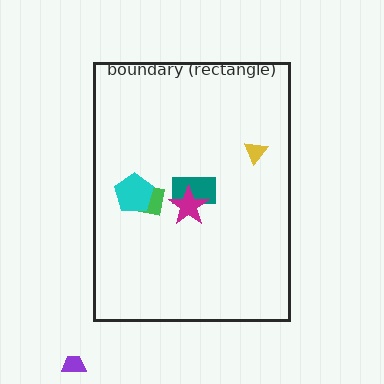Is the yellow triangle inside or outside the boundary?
Inside.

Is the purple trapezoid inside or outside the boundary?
Outside.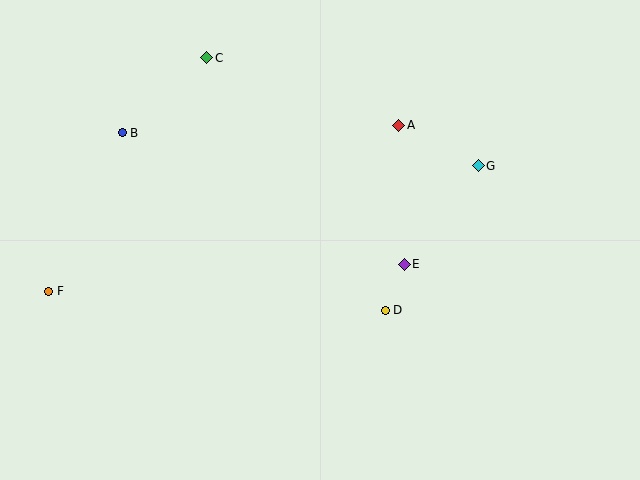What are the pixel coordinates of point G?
Point G is at (478, 166).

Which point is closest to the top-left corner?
Point B is closest to the top-left corner.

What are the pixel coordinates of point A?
Point A is at (399, 125).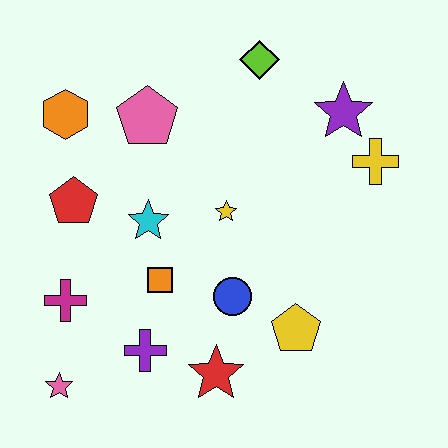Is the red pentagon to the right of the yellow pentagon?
No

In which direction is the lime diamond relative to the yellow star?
The lime diamond is above the yellow star.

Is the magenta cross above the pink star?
Yes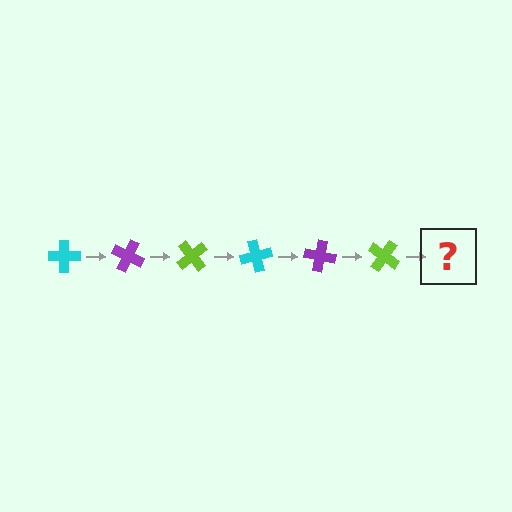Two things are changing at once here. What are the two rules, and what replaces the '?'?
The two rules are that it rotates 25 degrees each step and the color cycles through cyan, purple, and lime. The '?' should be a cyan cross, rotated 150 degrees from the start.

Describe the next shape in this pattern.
It should be a cyan cross, rotated 150 degrees from the start.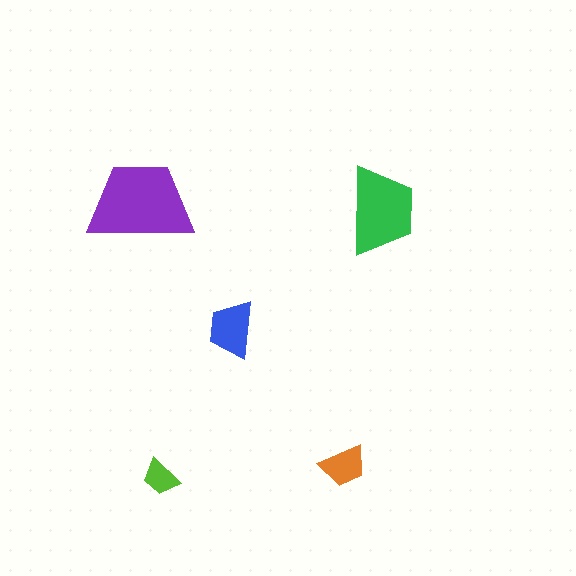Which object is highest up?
The purple trapezoid is topmost.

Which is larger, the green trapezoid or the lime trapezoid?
The green one.